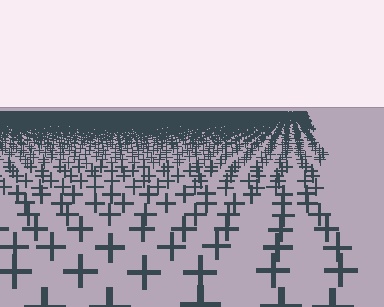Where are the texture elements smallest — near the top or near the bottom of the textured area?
Near the top.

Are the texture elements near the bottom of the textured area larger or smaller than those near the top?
Larger. Near the bottom, elements are closer to the viewer and appear at a bigger on-screen size.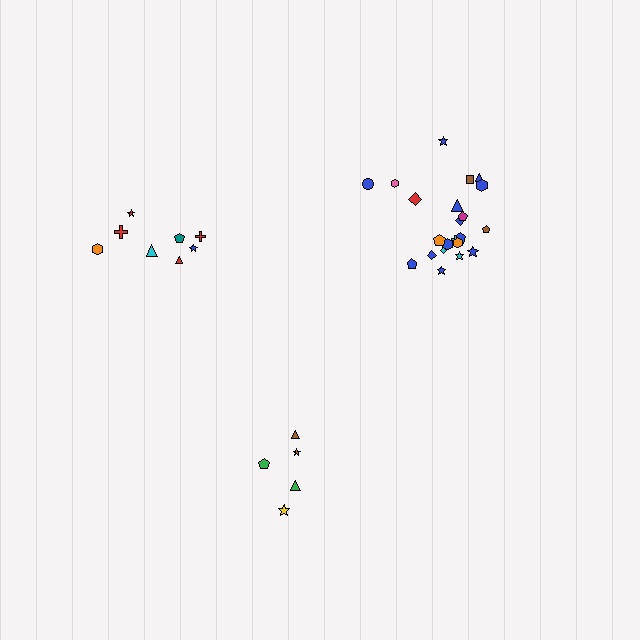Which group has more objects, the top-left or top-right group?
The top-right group.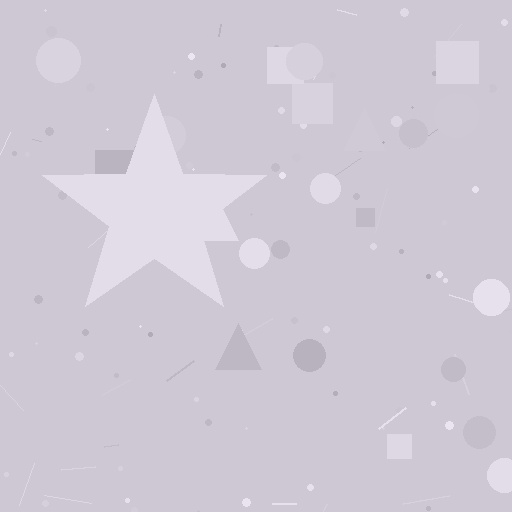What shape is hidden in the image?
A star is hidden in the image.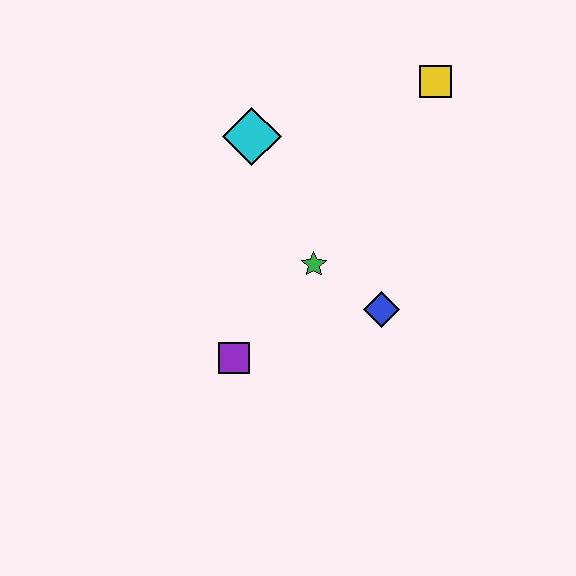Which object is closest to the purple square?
The green star is closest to the purple square.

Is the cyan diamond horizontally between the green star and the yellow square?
No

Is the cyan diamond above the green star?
Yes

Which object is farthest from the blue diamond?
The yellow square is farthest from the blue diamond.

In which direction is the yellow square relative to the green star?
The yellow square is above the green star.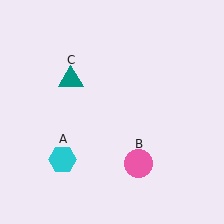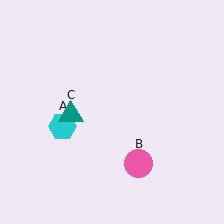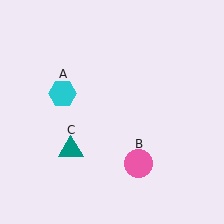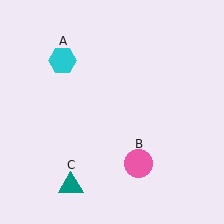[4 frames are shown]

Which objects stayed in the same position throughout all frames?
Pink circle (object B) remained stationary.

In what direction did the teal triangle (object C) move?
The teal triangle (object C) moved down.